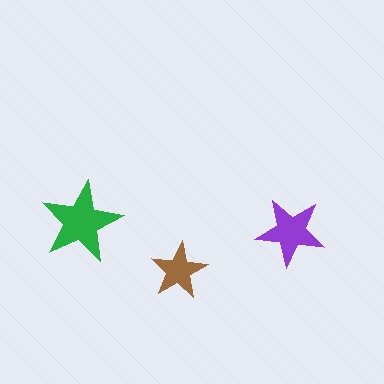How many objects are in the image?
There are 3 objects in the image.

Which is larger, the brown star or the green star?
The green one.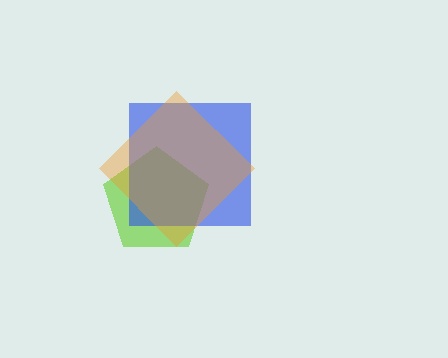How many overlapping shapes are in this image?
There are 3 overlapping shapes in the image.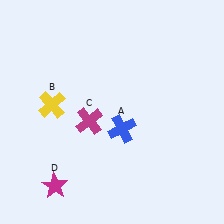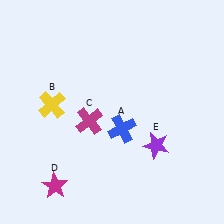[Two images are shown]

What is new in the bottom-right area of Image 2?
A purple star (E) was added in the bottom-right area of Image 2.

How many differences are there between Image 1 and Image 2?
There is 1 difference between the two images.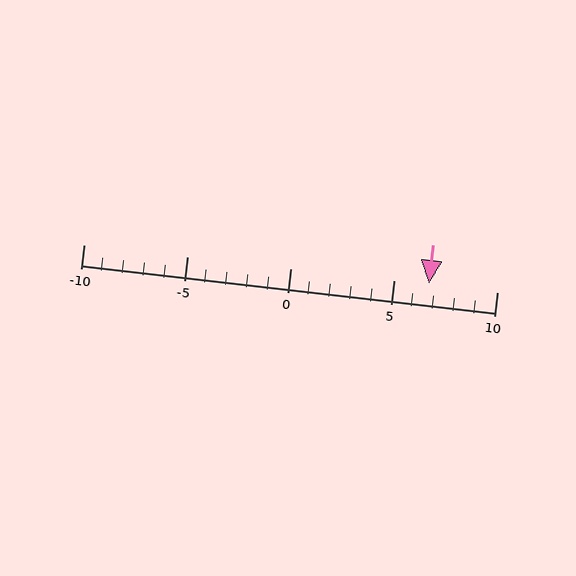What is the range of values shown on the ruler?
The ruler shows values from -10 to 10.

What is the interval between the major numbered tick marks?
The major tick marks are spaced 5 units apart.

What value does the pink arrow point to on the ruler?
The pink arrow points to approximately 7.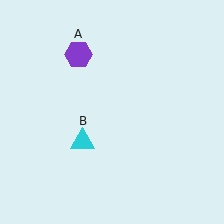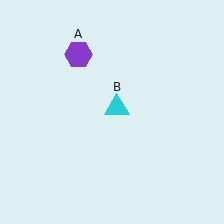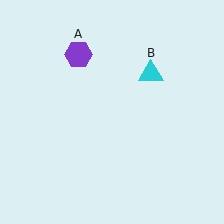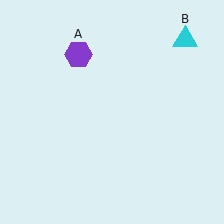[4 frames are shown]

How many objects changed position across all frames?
1 object changed position: cyan triangle (object B).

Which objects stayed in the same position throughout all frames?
Purple hexagon (object A) remained stationary.